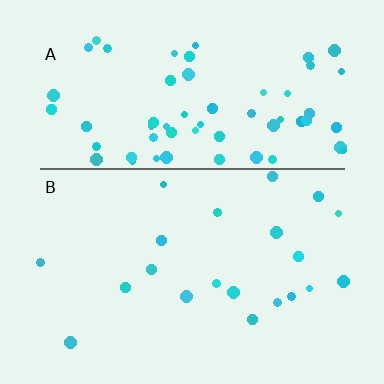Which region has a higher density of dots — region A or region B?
A (the top).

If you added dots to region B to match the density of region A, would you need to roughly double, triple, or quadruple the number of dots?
Approximately triple.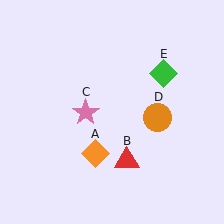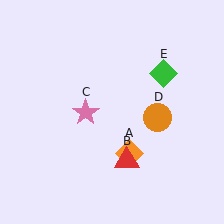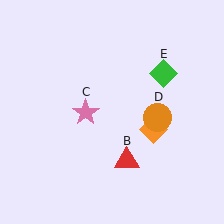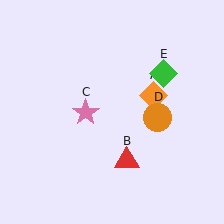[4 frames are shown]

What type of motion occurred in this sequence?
The orange diamond (object A) rotated counterclockwise around the center of the scene.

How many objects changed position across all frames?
1 object changed position: orange diamond (object A).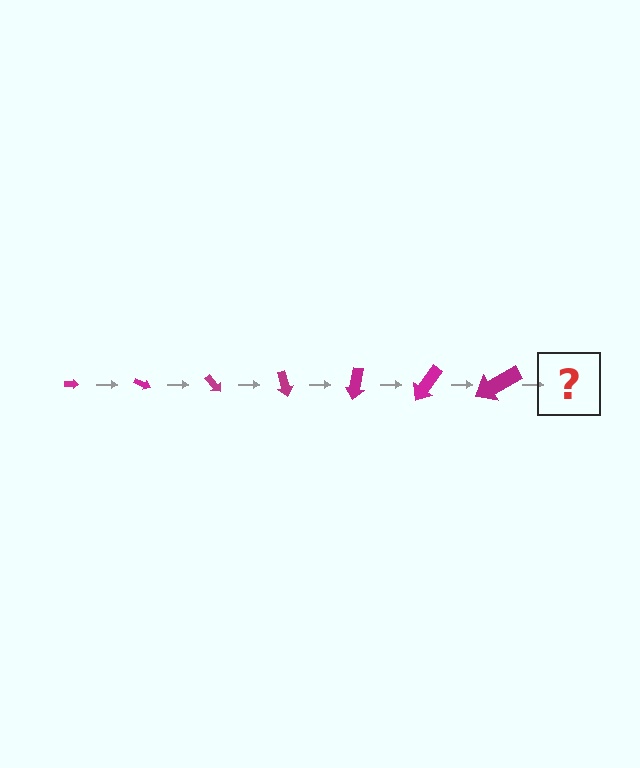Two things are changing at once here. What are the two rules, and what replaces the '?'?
The two rules are that the arrow grows larger each step and it rotates 25 degrees each step. The '?' should be an arrow, larger than the previous one and rotated 175 degrees from the start.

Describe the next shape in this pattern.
It should be an arrow, larger than the previous one and rotated 175 degrees from the start.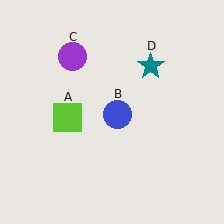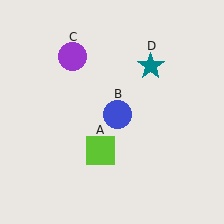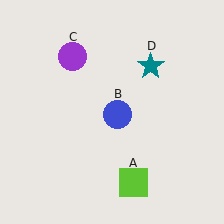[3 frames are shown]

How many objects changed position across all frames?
1 object changed position: lime square (object A).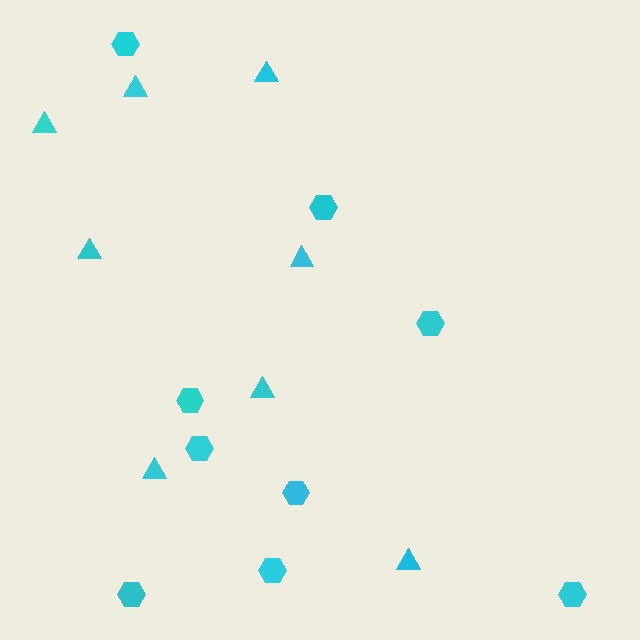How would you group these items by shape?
There are 2 groups: one group of triangles (8) and one group of hexagons (9).